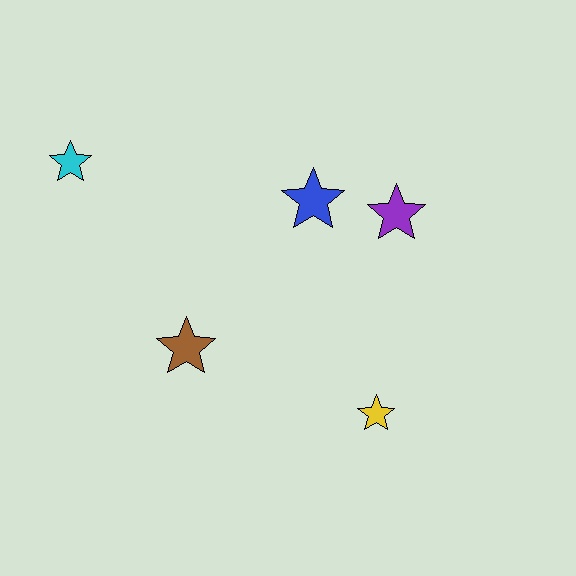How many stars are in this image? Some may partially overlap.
There are 5 stars.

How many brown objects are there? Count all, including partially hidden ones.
There is 1 brown object.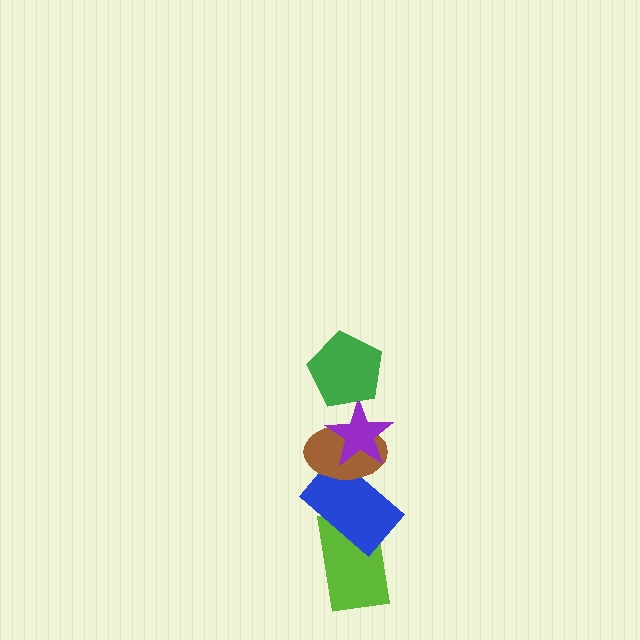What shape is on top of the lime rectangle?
The blue rectangle is on top of the lime rectangle.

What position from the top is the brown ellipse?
The brown ellipse is 3rd from the top.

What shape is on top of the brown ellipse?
The purple star is on top of the brown ellipse.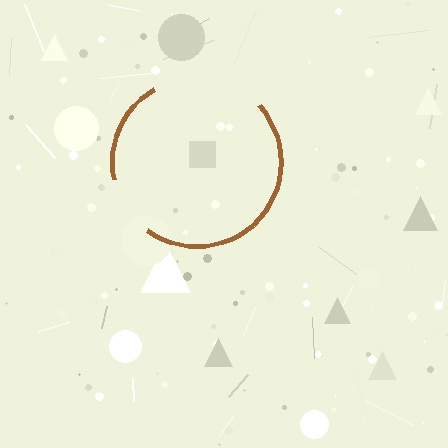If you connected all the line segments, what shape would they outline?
They would outline a circle.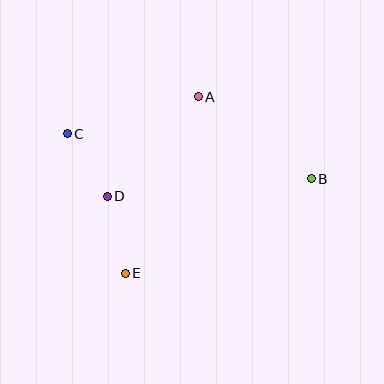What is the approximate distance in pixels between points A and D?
The distance between A and D is approximately 135 pixels.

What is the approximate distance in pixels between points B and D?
The distance between B and D is approximately 205 pixels.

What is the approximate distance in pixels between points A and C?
The distance between A and C is approximately 136 pixels.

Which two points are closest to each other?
Points C and D are closest to each other.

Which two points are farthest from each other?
Points B and C are farthest from each other.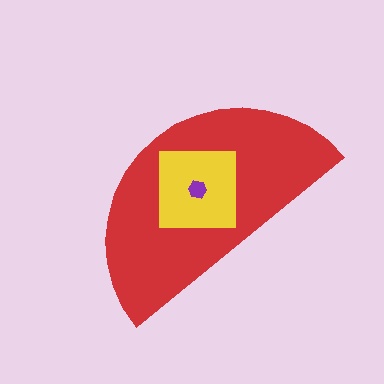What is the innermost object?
The purple hexagon.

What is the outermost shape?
The red semicircle.